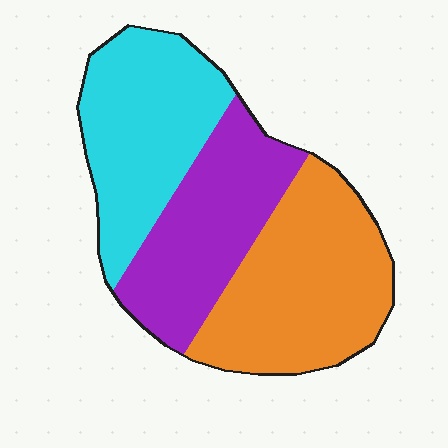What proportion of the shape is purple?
Purple covers around 30% of the shape.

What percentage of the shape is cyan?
Cyan covers 32% of the shape.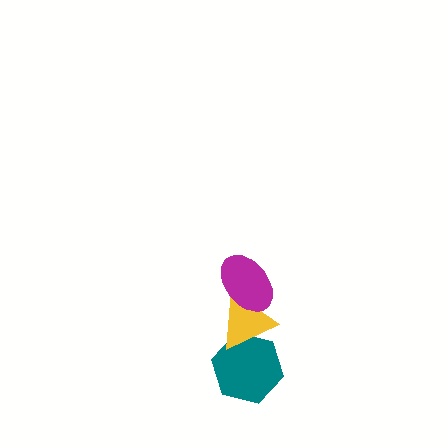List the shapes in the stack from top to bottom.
From top to bottom: the magenta ellipse, the yellow triangle, the teal hexagon.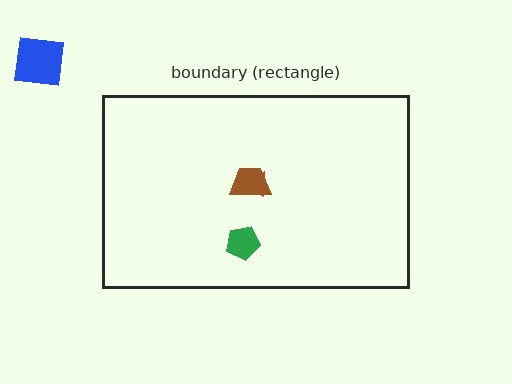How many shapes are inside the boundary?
3 inside, 1 outside.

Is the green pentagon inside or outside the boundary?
Inside.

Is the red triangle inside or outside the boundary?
Inside.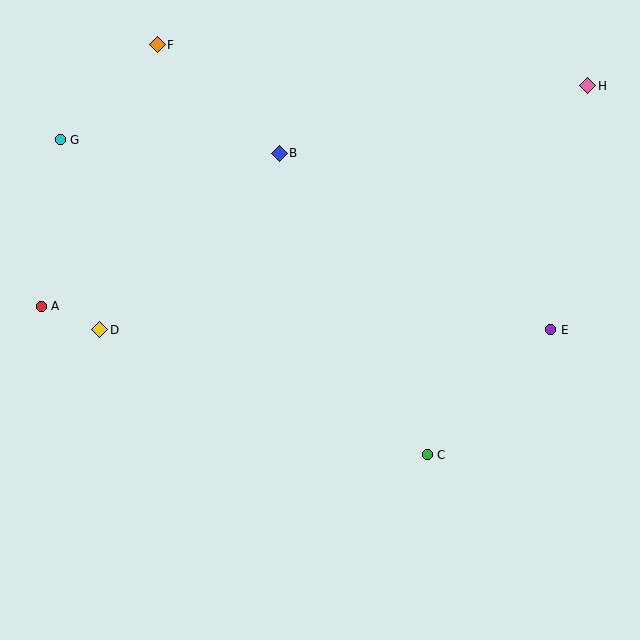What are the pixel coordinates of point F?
Point F is at (157, 45).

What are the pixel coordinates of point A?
Point A is at (41, 306).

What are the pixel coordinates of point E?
Point E is at (551, 330).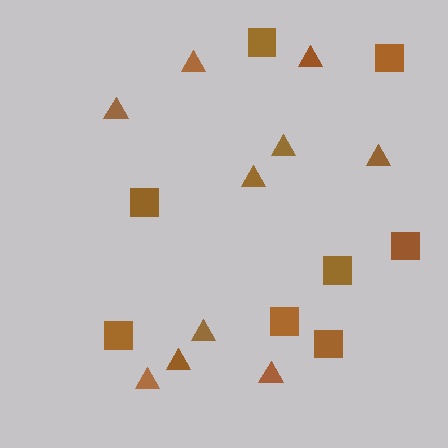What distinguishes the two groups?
There are 2 groups: one group of squares (8) and one group of triangles (10).